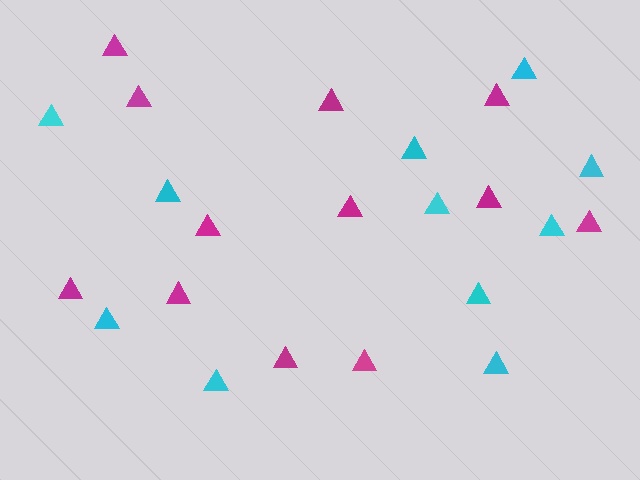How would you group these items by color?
There are 2 groups: one group of magenta triangles (12) and one group of cyan triangles (11).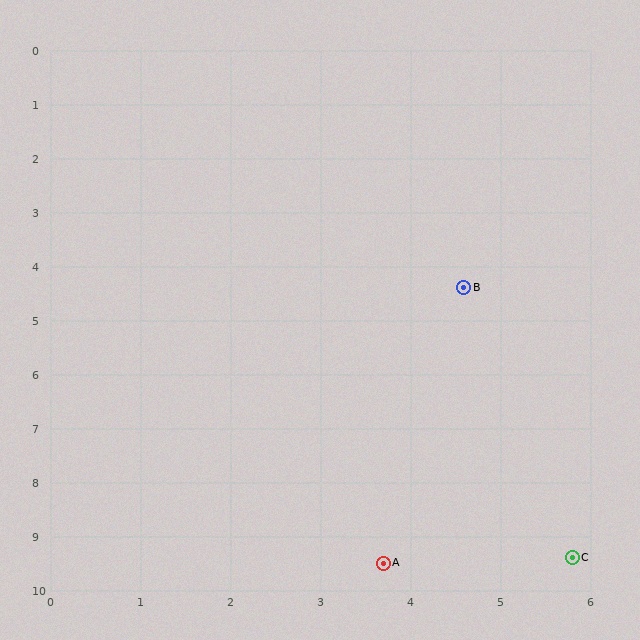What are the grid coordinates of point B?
Point B is at approximately (4.6, 4.4).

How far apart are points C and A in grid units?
Points C and A are about 2.1 grid units apart.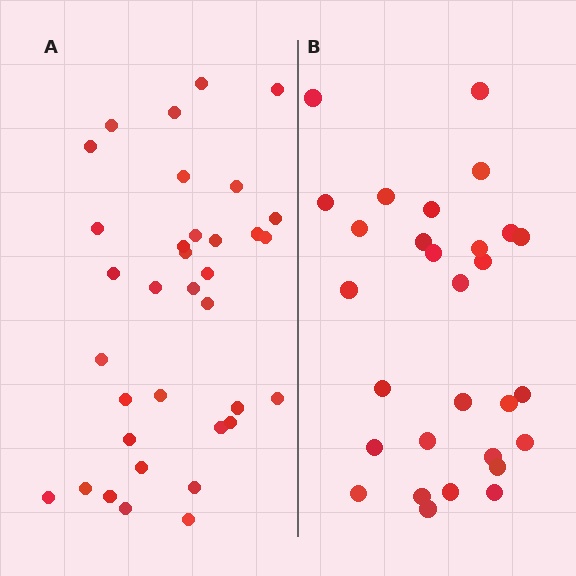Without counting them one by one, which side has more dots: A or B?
Region A (the left region) has more dots.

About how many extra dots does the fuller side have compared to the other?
Region A has about 6 more dots than region B.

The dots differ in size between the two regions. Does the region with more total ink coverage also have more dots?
No. Region B has more total ink coverage because its dots are larger, but region A actually contains more individual dots. Total area can be misleading — the number of items is what matters here.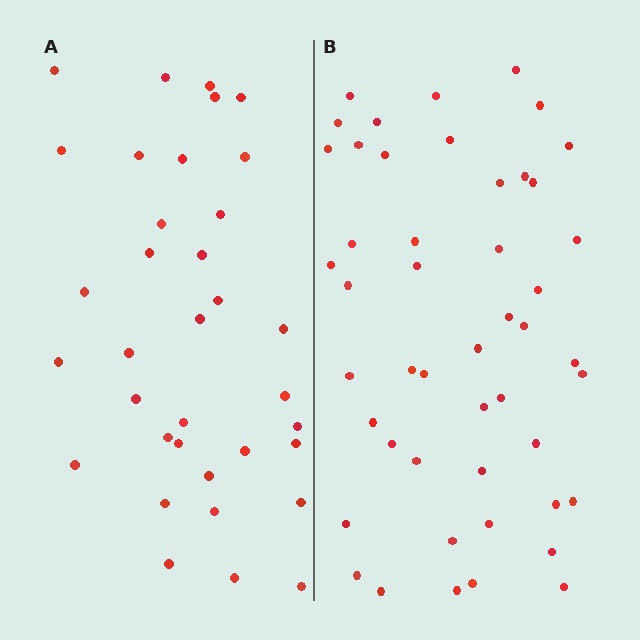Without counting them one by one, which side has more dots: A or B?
Region B (the right region) has more dots.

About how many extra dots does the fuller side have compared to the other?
Region B has approximately 15 more dots than region A.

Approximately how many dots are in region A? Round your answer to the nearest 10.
About 40 dots. (The exact count is 35, which rounds to 40.)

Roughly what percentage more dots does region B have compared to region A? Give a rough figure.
About 35% more.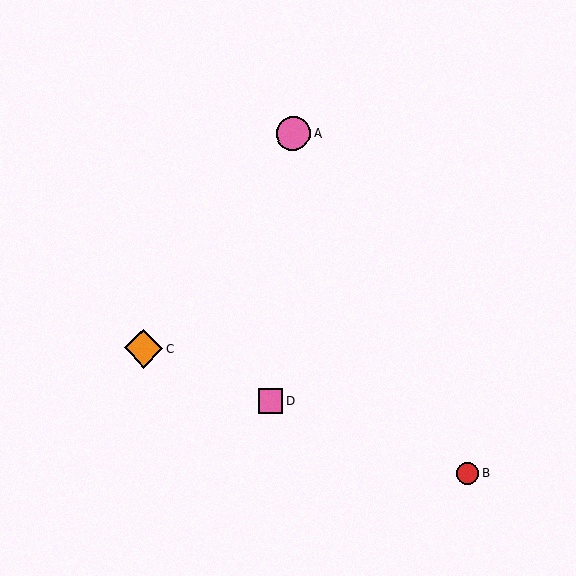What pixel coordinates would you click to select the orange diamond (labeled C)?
Click at (143, 348) to select the orange diamond C.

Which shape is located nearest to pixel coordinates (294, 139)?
The pink circle (labeled A) at (293, 133) is nearest to that location.